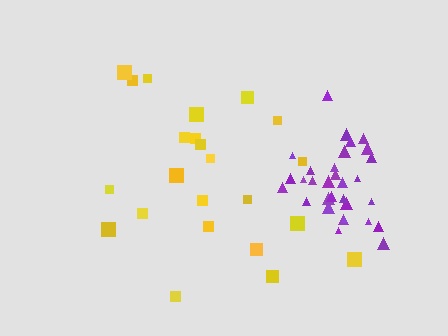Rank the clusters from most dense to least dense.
purple, yellow.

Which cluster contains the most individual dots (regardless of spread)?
Purple (31).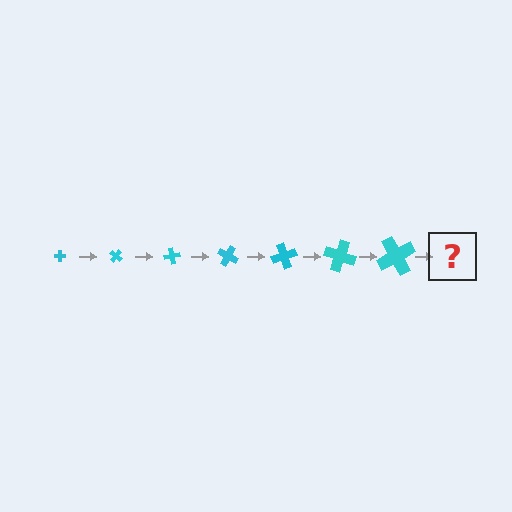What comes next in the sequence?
The next element should be a cross, larger than the previous one and rotated 280 degrees from the start.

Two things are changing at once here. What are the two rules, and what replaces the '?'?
The two rules are that the cross grows larger each step and it rotates 40 degrees each step. The '?' should be a cross, larger than the previous one and rotated 280 degrees from the start.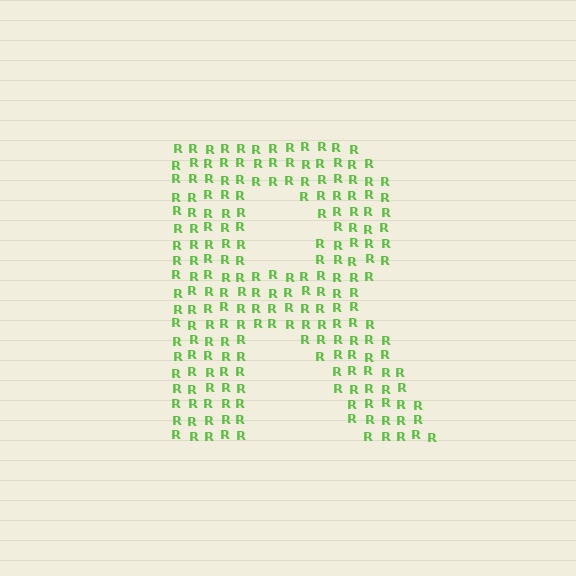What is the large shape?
The large shape is the letter R.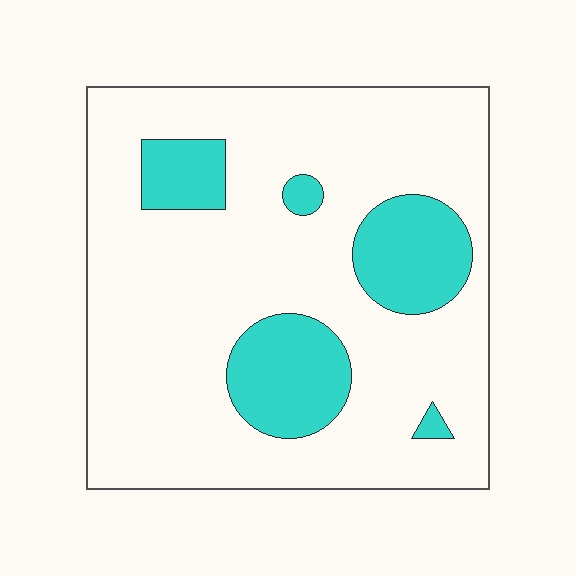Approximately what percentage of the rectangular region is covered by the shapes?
Approximately 20%.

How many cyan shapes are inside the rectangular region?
5.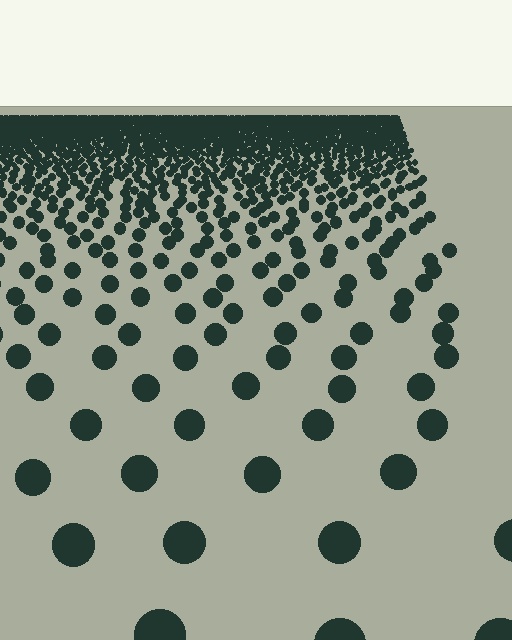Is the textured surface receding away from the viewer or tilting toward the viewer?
The surface is receding away from the viewer. Texture elements get smaller and denser toward the top.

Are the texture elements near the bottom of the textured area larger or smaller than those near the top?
Larger. Near the bottom, elements are closer to the viewer and appear at a bigger on-screen size.